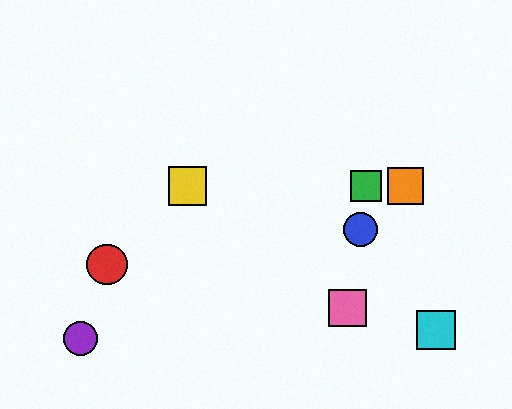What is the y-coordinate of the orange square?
The orange square is at y≈186.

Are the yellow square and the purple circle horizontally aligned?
No, the yellow square is at y≈186 and the purple circle is at y≈338.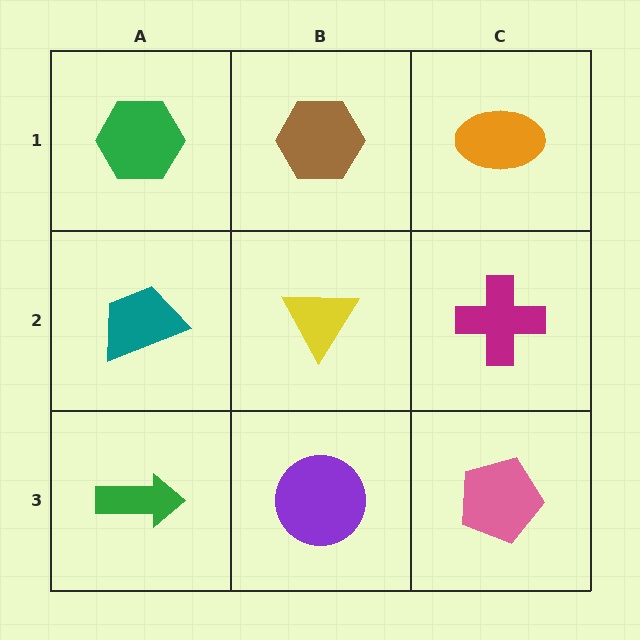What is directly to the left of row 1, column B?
A green hexagon.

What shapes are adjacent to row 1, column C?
A magenta cross (row 2, column C), a brown hexagon (row 1, column B).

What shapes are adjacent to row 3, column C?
A magenta cross (row 2, column C), a purple circle (row 3, column B).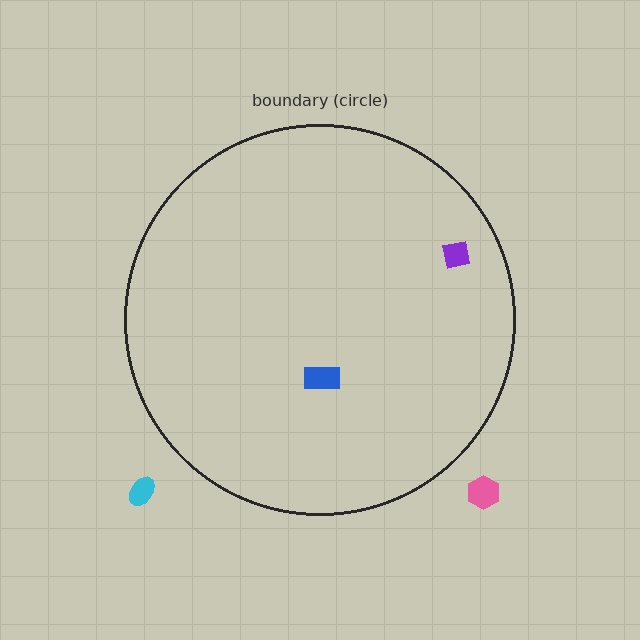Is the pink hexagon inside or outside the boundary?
Outside.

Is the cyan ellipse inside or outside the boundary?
Outside.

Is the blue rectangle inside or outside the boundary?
Inside.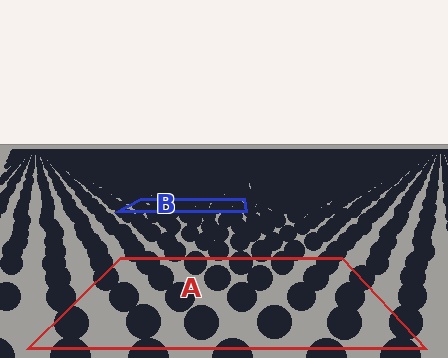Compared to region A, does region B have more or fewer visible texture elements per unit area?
Region B has more texture elements per unit area — they are packed more densely because it is farther away.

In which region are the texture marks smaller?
The texture marks are smaller in region B, because it is farther away.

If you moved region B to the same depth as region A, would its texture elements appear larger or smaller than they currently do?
They would appear larger. At a closer depth, the same texture elements are projected at a bigger on-screen size.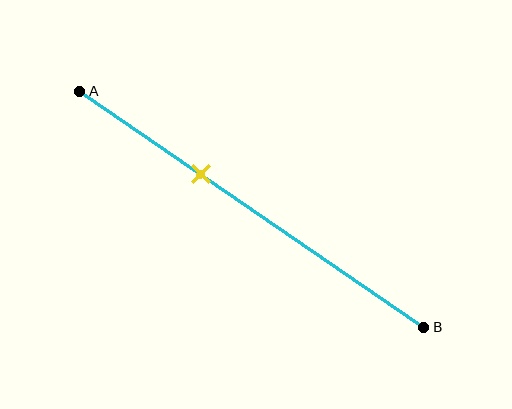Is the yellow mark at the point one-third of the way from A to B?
Yes, the mark is approximately at the one-third point.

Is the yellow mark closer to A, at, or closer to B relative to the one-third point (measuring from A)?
The yellow mark is approximately at the one-third point of segment AB.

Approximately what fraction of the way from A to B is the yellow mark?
The yellow mark is approximately 35% of the way from A to B.